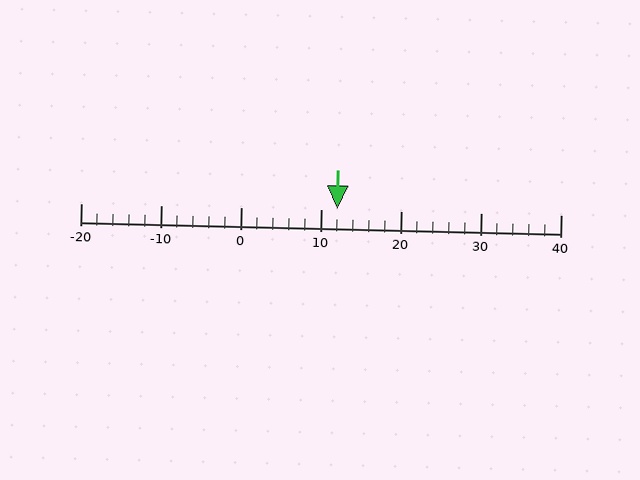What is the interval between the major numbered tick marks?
The major tick marks are spaced 10 units apart.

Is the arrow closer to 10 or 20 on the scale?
The arrow is closer to 10.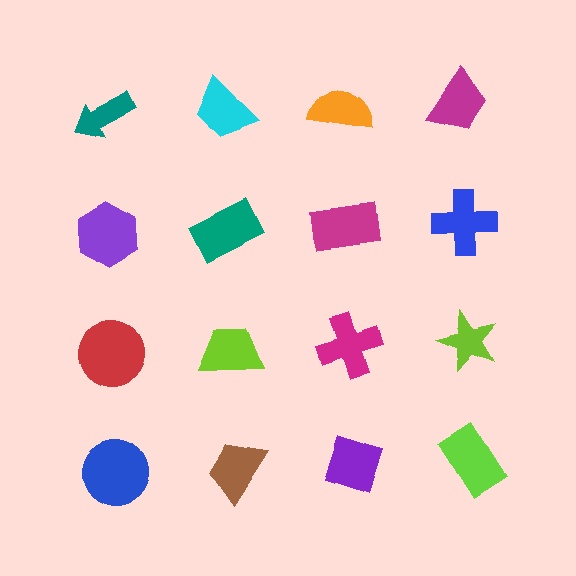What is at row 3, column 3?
A magenta cross.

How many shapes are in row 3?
4 shapes.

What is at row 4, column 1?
A blue circle.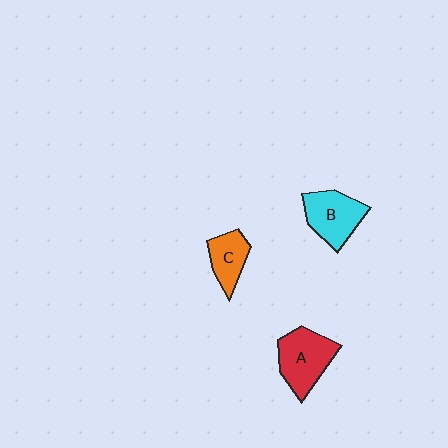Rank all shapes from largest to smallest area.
From largest to smallest: A (red), B (cyan), C (orange).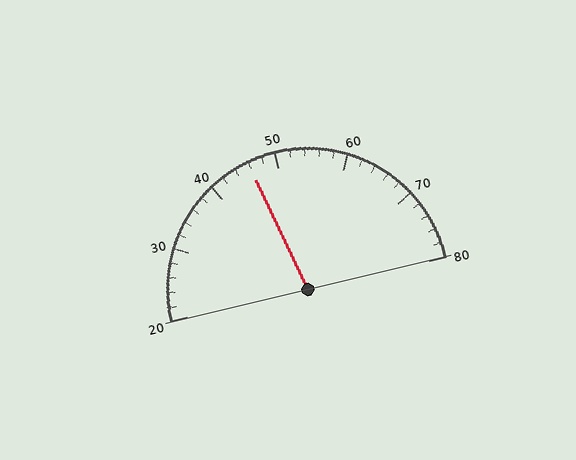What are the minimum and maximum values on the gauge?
The gauge ranges from 20 to 80.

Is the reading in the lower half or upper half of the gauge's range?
The reading is in the lower half of the range (20 to 80).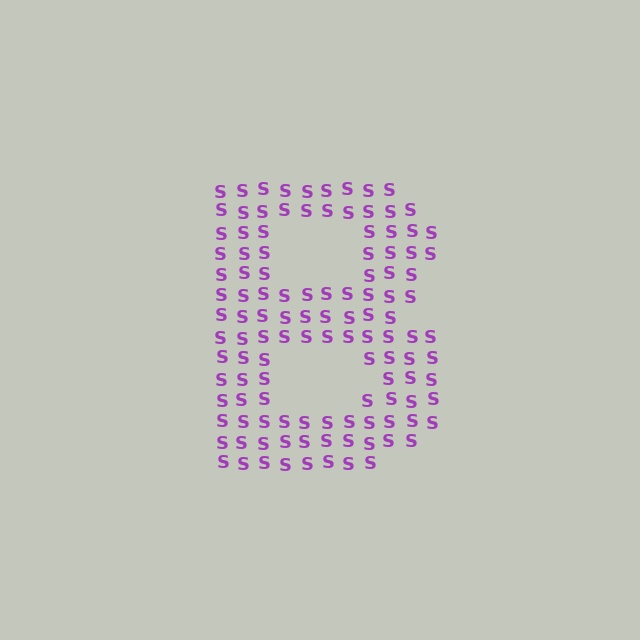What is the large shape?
The large shape is the letter B.